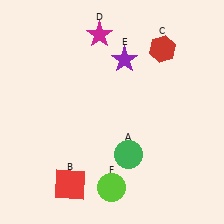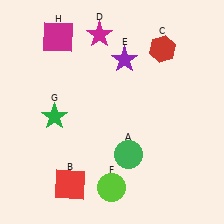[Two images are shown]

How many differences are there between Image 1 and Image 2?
There are 2 differences between the two images.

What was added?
A green star (G), a magenta square (H) were added in Image 2.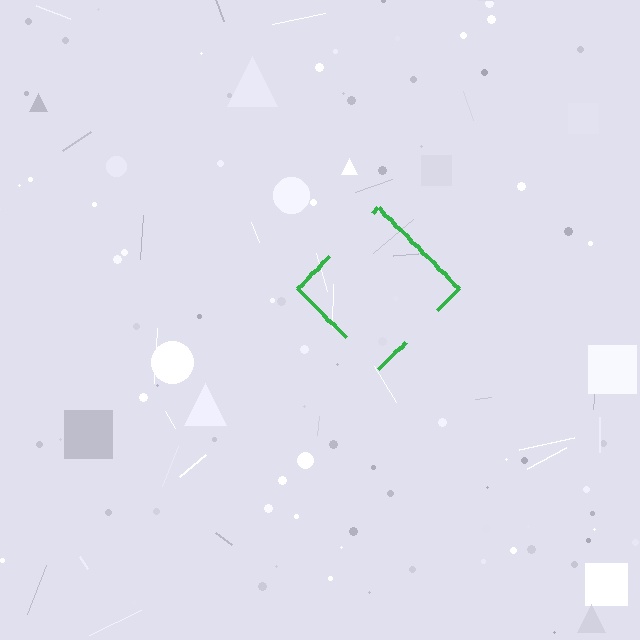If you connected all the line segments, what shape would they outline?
They would outline a diamond.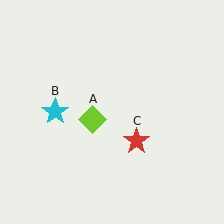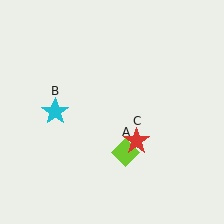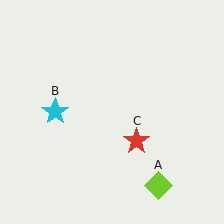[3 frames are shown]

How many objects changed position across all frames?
1 object changed position: lime diamond (object A).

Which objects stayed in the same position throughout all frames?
Cyan star (object B) and red star (object C) remained stationary.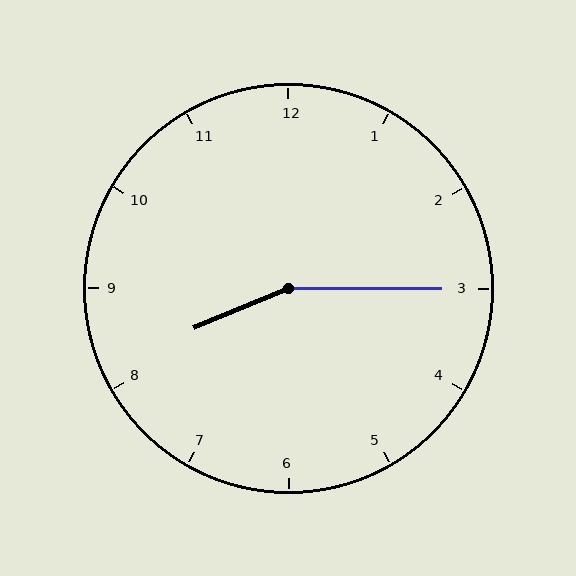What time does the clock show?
8:15.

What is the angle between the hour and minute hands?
Approximately 158 degrees.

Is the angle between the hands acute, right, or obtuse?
It is obtuse.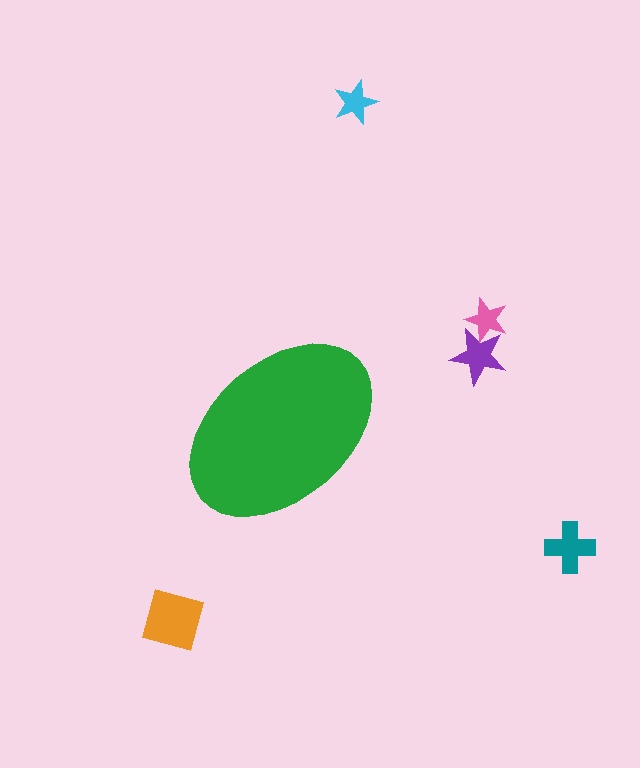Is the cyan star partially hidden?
No, the cyan star is fully visible.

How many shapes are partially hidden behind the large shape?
0 shapes are partially hidden.